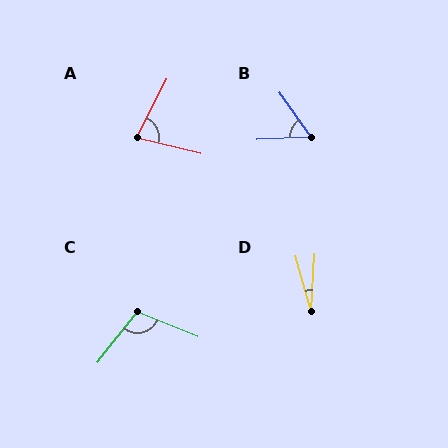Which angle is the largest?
C, at approximately 106 degrees.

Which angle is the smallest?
D, at approximately 20 degrees.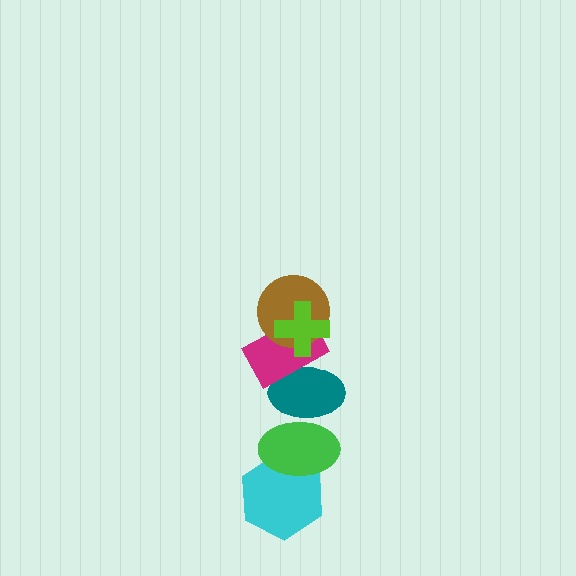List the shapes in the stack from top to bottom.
From top to bottom: the lime cross, the brown circle, the magenta rectangle, the teal ellipse, the green ellipse, the cyan hexagon.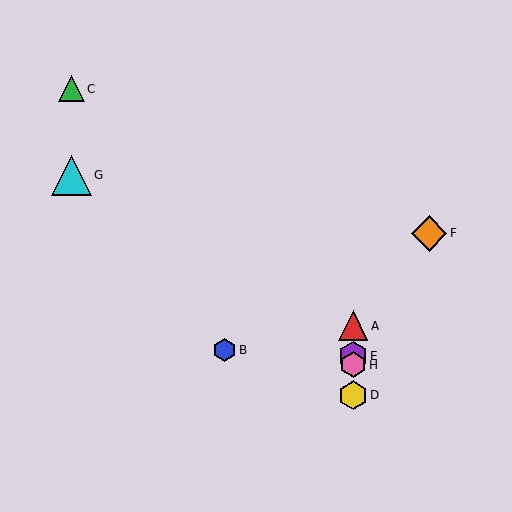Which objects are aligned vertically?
Objects A, D, E, H are aligned vertically.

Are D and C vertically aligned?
No, D is at x≈353 and C is at x≈71.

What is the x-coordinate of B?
Object B is at x≈224.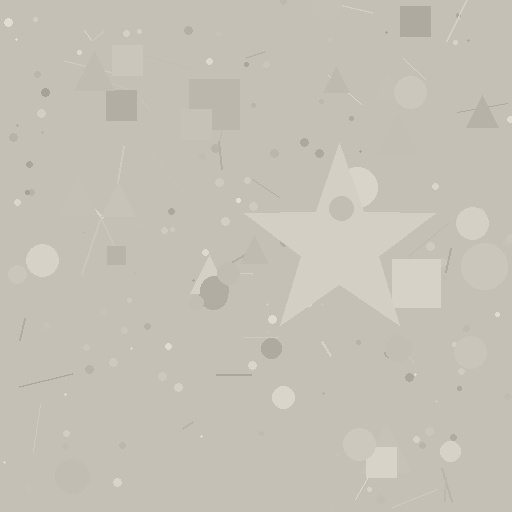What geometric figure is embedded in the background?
A star is embedded in the background.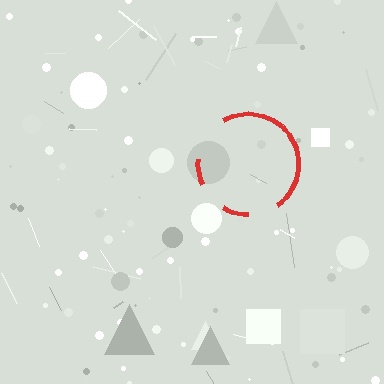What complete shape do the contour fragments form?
The contour fragments form a circle.